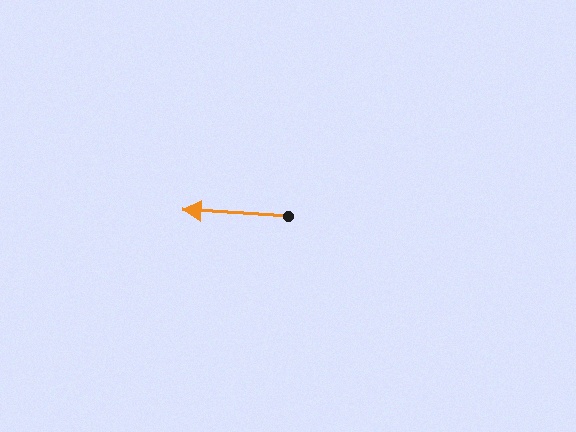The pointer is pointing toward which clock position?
Roughly 9 o'clock.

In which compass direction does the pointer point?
West.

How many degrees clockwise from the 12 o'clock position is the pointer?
Approximately 273 degrees.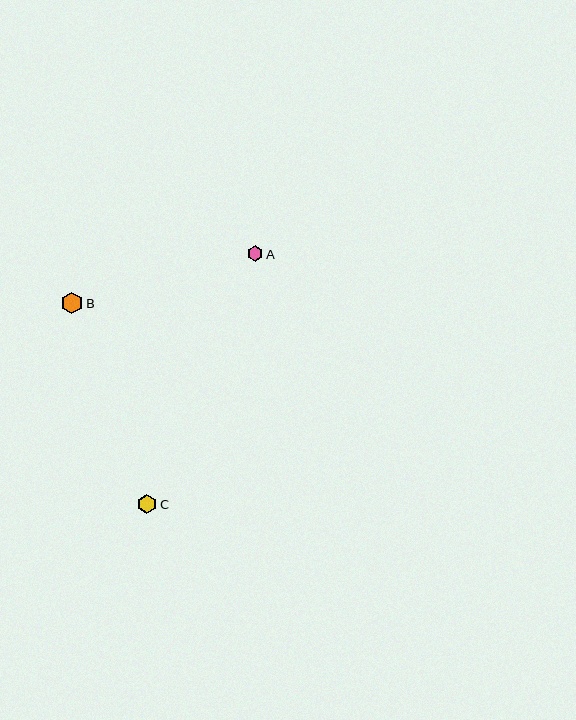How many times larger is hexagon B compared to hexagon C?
Hexagon B is approximately 1.1 times the size of hexagon C.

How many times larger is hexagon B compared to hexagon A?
Hexagon B is approximately 1.4 times the size of hexagon A.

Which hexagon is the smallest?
Hexagon A is the smallest with a size of approximately 15 pixels.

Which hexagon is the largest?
Hexagon B is the largest with a size of approximately 22 pixels.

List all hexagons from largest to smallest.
From largest to smallest: B, C, A.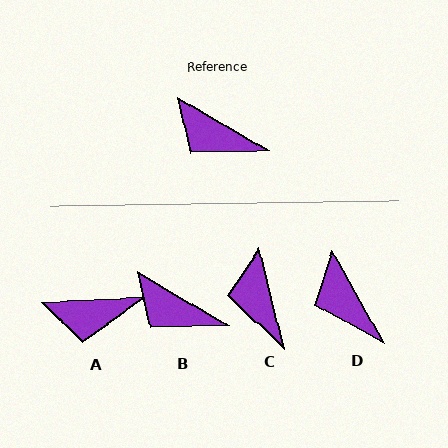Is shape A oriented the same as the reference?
No, it is off by about 33 degrees.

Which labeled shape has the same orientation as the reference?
B.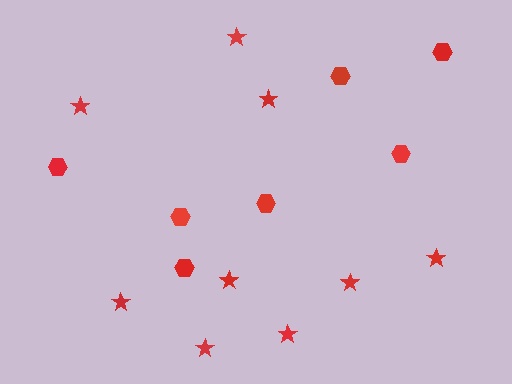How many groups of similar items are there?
There are 2 groups: one group of stars (9) and one group of hexagons (7).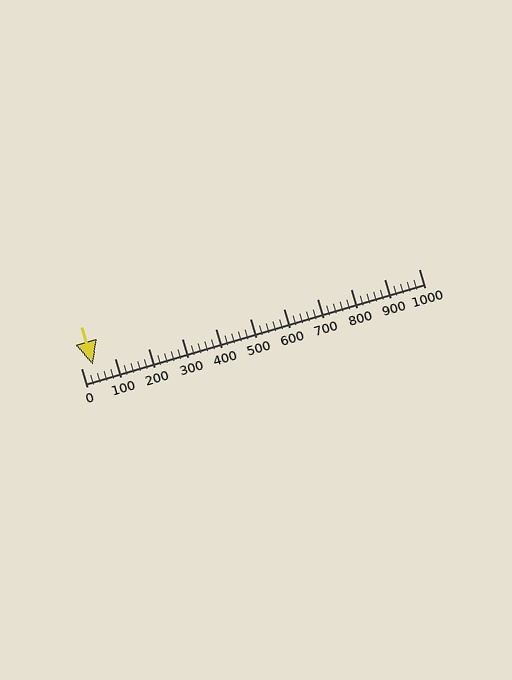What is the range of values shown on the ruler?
The ruler shows values from 0 to 1000.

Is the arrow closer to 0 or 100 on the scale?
The arrow is closer to 0.